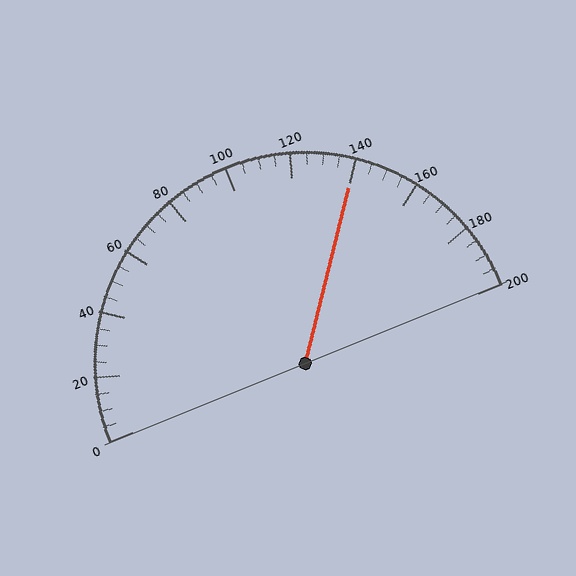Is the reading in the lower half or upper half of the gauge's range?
The reading is in the upper half of the range (0 to 200).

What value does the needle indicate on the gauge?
The needle indicates approximately 140.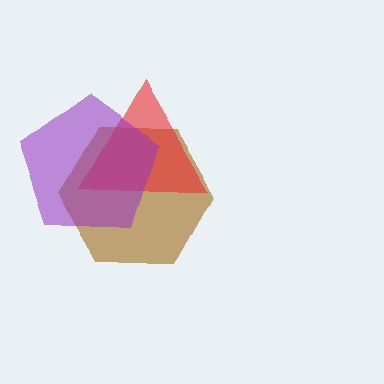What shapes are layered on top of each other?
The layered shapes are: a brown hexagon, a red triangle, a purple pentagon.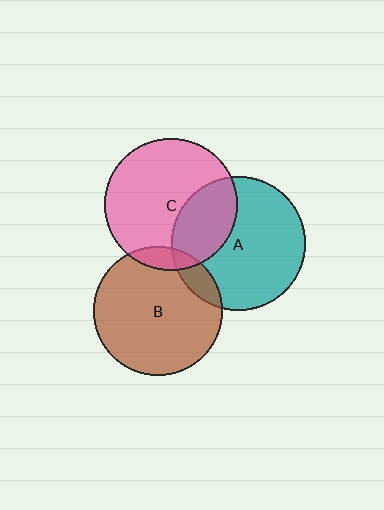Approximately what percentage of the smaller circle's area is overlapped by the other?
Approximately 30%.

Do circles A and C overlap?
Yes.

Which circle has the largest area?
Circle A (teal).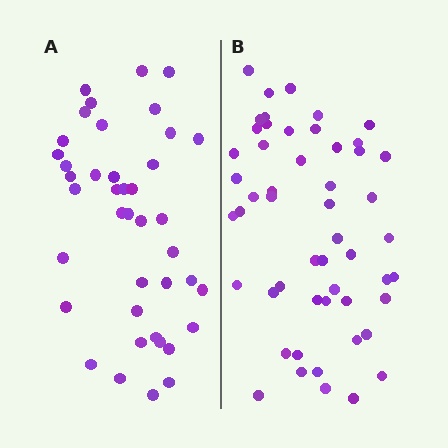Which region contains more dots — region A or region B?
Region B (the right region) has more dots.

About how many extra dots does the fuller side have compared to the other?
Region B has roughly 12 or so more dots than region A.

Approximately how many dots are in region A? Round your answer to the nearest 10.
About 40 dots. (The exact count is 41, which rounds to 40.)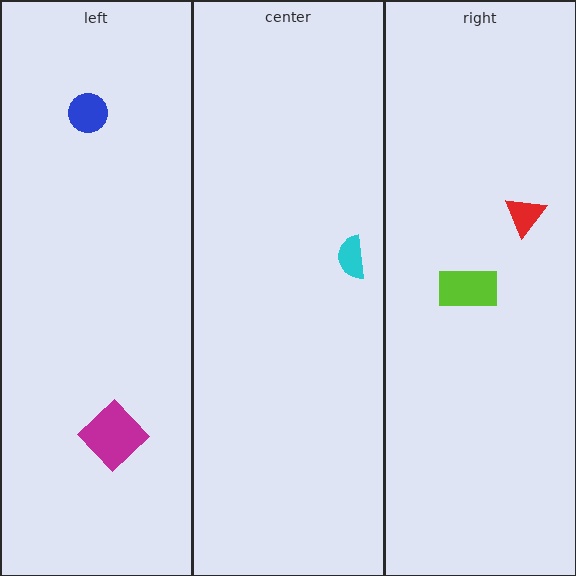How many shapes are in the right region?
2.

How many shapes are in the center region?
1.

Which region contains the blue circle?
The left region.